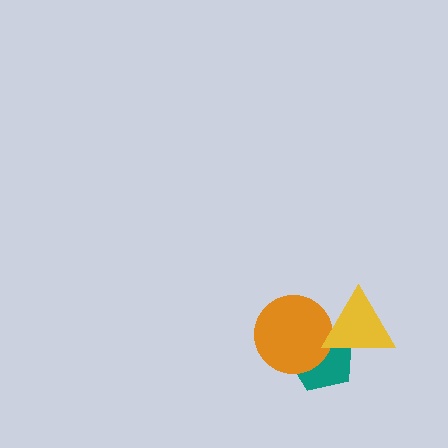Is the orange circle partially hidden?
Yes, it is partially covered by another shape.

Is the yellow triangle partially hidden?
No, no other shape covers it.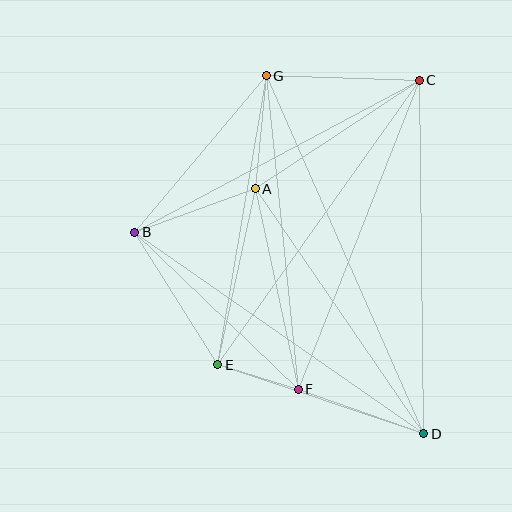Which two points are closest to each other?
Points E and F are closest to each other.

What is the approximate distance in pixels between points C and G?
The distance between C and G is approximately 153 pixels.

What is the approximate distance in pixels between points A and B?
The distance between A and B is approximately 128 pixels.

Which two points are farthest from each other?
Points D and G are farthest from each other.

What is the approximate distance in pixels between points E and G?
The distance between E and G is approximately 293 pixels.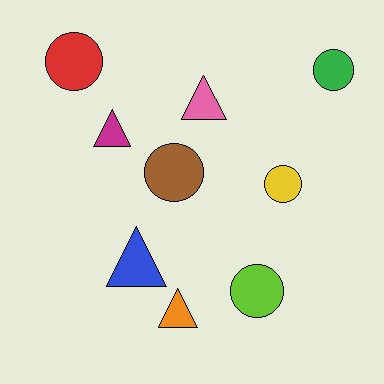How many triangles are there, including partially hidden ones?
There are 4 triangles.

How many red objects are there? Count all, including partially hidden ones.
There is 1 red object.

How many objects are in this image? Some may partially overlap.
There are 9 objects.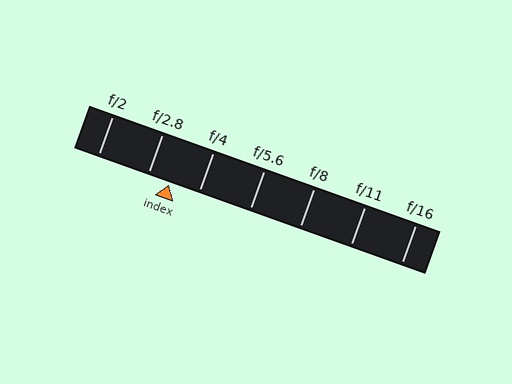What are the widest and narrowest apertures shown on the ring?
The widest aperture shown is f/2 and the narrowest is f/16.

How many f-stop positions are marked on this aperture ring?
There are 7 f-stop positions marked.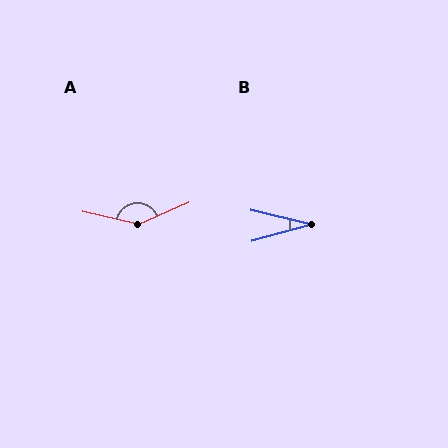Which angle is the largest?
A, at approximately 144 degrees.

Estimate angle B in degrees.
Approximately 29 degrees.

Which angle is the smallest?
B, at approximately 29 degrees.